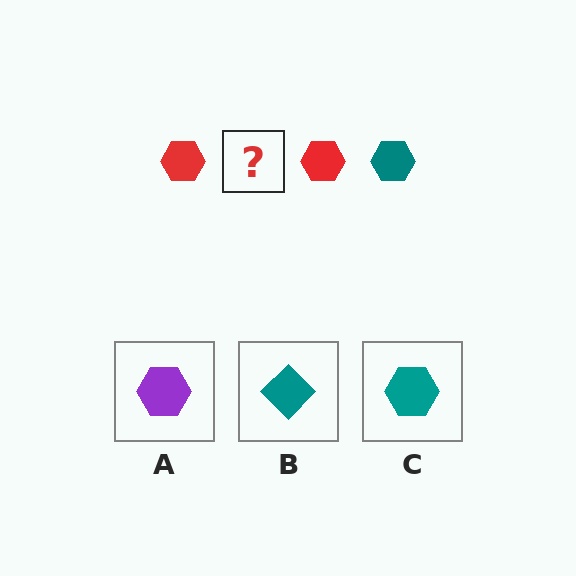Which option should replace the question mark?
Option C.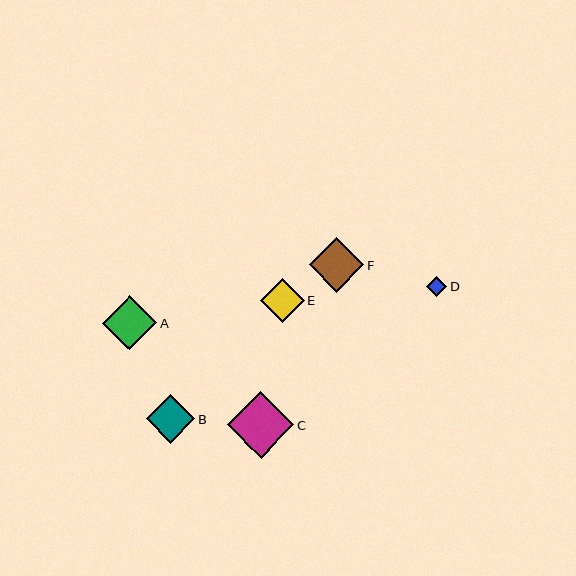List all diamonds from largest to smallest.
From largest to smallest: C, F, A, B, E, D.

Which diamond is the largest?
Diamond C is the largest with a size of approximately 67 pixels.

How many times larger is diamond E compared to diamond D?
Diamond E is approximately 2.2 times the size of diamond D.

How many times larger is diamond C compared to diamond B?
Diamond C is approximately 1.4 times the size of diamond B.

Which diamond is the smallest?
Diamond D is the smallest with a size of approximately 20 pixels.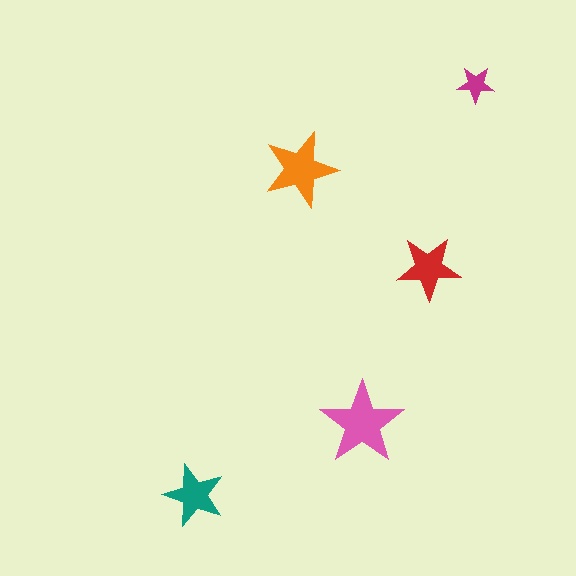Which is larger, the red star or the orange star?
The orange one.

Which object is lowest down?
The teal star is bottommost.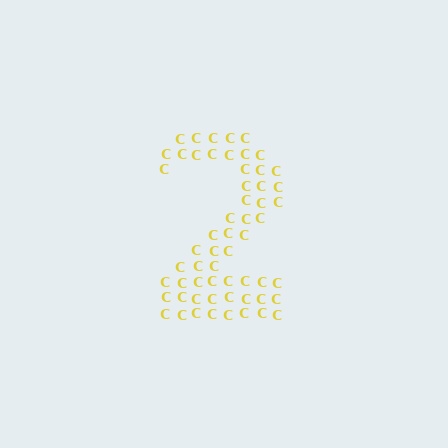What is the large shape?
The large shape is the digit 2.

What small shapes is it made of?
It is made of small letter C's.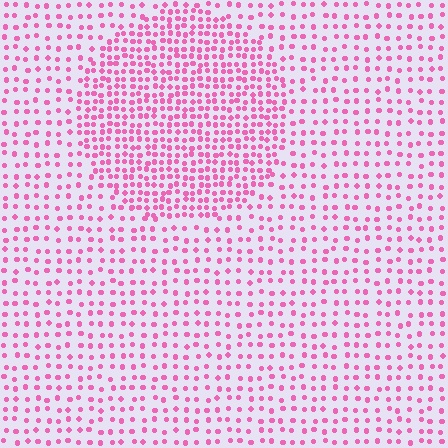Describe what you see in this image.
The image contains small pink elements arranged at two different densities. A circle-shaped region is visible where the elements are more densely packed than the surrounding area.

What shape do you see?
I see a circle.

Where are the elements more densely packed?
The elements are more densely packed inside the circle boundary.